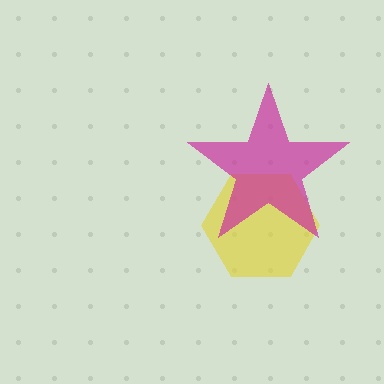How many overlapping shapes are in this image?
There are 2 overlapping shapes in the image.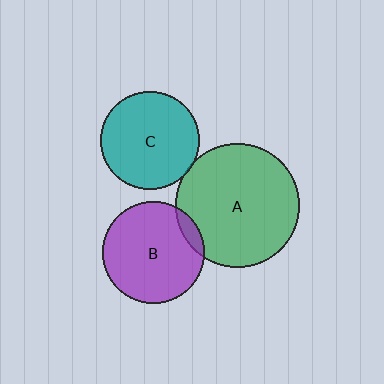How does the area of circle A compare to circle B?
Approximately 1.5 times.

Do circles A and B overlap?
Yes.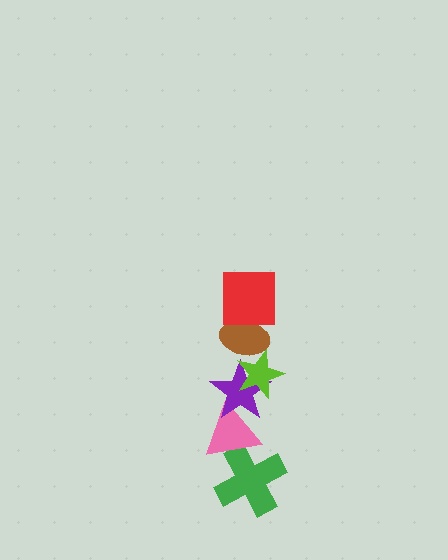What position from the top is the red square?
The red square is 1st from the top.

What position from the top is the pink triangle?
The pink triangle is 5th from the top.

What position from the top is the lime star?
The lime star is 3rd from the top.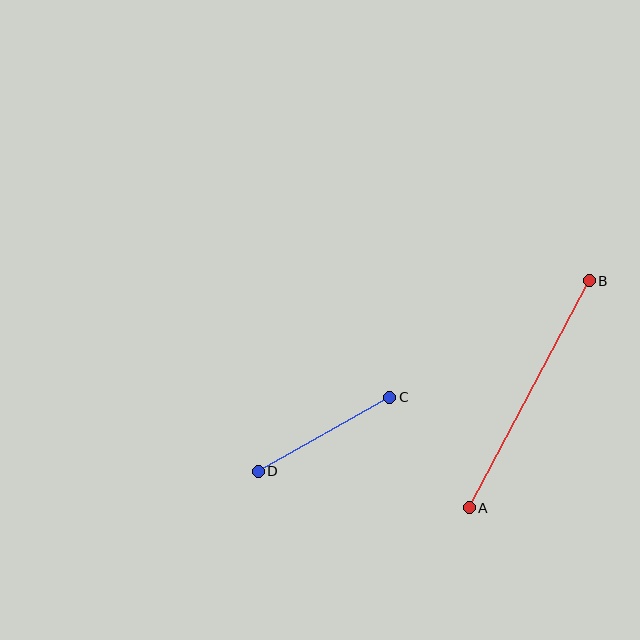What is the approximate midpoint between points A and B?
The midpoint is at approximately (529, 394) pixels.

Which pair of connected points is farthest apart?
Points A and B are farthest apart.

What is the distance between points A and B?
The distance is approximately 257 pixels.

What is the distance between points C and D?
The distance is approximately 151 pixels.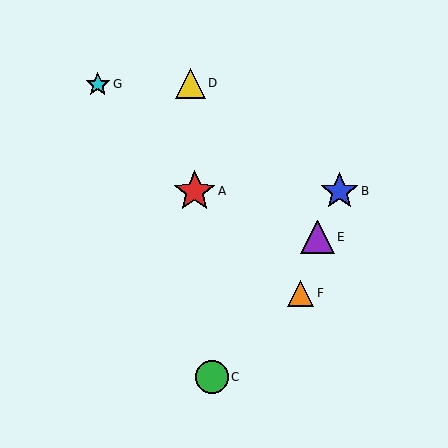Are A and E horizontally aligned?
No, A is at y≈191 and E is at y≈237.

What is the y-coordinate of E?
Object E is at y≈237.